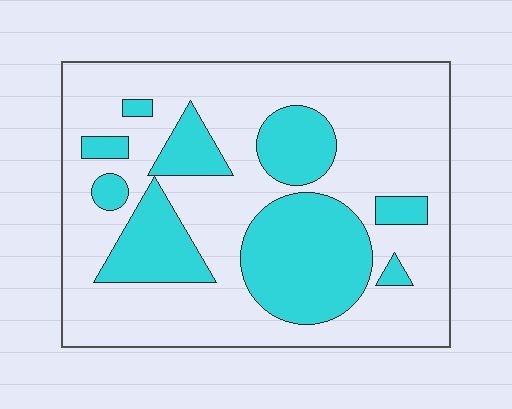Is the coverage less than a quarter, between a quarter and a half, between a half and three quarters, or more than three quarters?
Between a quarter and a half.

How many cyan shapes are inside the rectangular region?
9.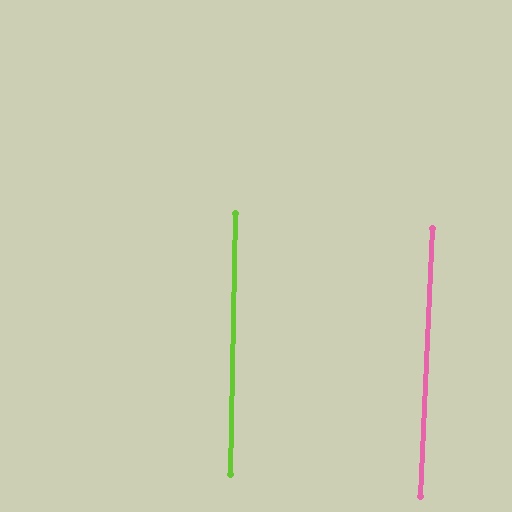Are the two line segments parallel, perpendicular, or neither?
Parallel — their directions differ by only 1.3°.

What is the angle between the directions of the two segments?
Approximately 1 degree.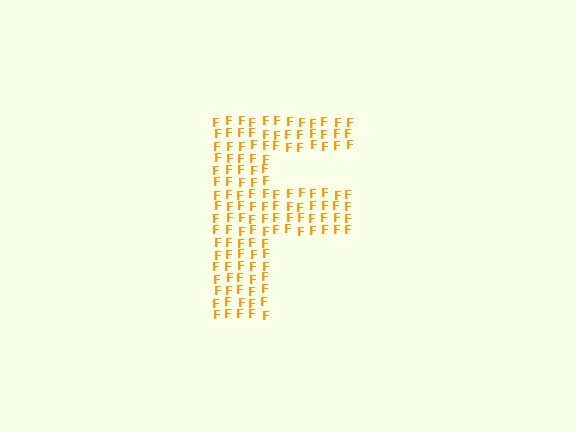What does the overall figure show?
The overall figure shows the letter F.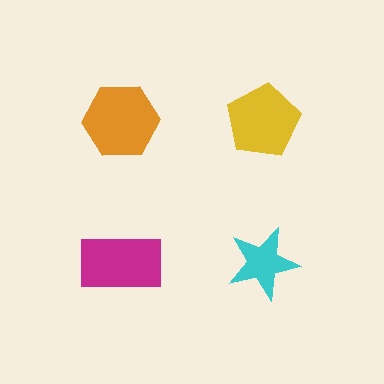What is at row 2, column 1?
A magenta rectangle.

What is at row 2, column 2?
A cyan star.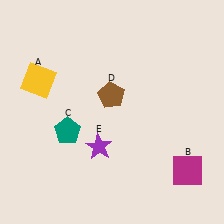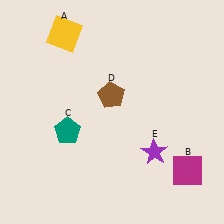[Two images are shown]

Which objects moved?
The objects that moved are: the yellow square (A), the purple star (E).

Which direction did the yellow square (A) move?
The yellow square (A) moved up.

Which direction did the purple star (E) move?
The purple star (E) moved right.